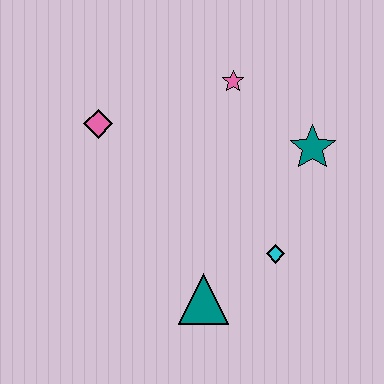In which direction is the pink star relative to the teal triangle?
The pink star is above the teal triangle.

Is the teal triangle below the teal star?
Yes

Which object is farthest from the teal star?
The pink diamond is farthest from the teal star.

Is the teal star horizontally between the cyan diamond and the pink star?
No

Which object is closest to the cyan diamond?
The teal triangle is closest to the cyan diamond.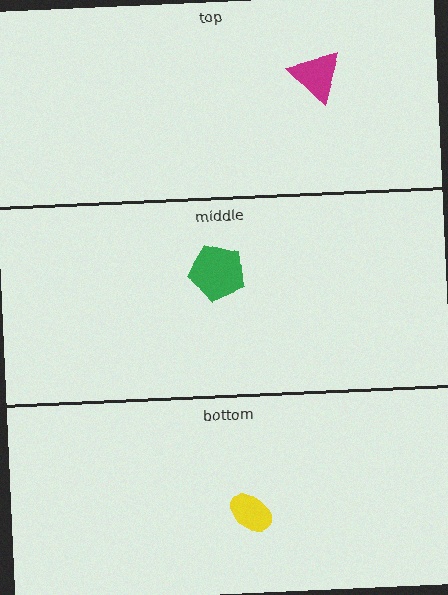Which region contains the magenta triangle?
The top region.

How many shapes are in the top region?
1.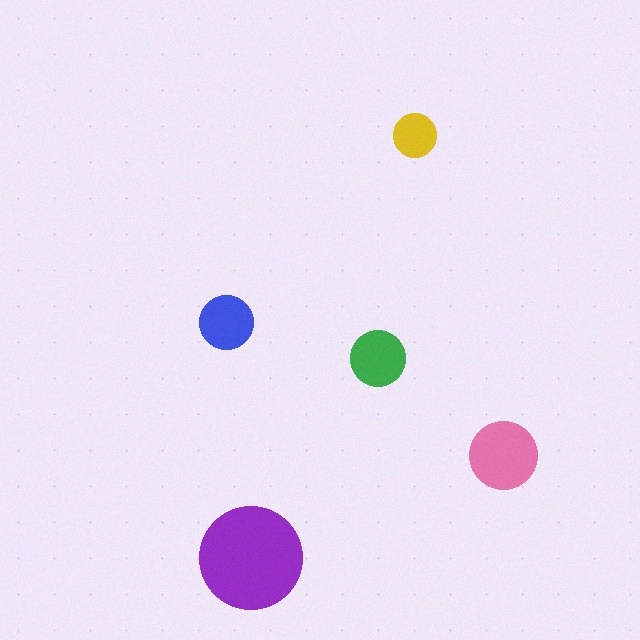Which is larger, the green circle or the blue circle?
The green one.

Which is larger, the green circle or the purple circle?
The purple one.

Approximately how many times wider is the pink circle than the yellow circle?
About 1.5 times wider.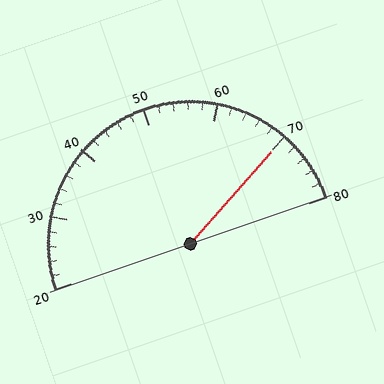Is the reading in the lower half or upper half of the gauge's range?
The reading is in the upper half of the range (20 to 80).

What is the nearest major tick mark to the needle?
The nearest major tick mark is 70.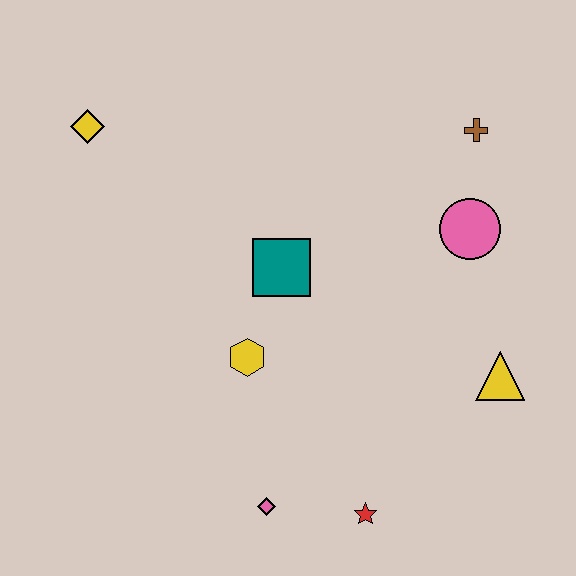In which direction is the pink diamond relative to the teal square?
The pink diamond is below the teal square.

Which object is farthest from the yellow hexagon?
The brown cross is farthest from the yellow hexagon.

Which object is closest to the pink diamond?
The red star is closest to the pink diamond.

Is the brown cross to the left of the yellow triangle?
Yes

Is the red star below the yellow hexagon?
Yes